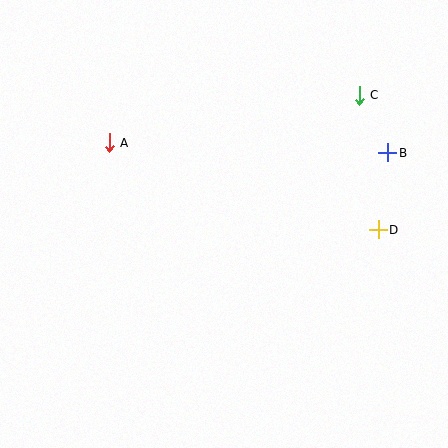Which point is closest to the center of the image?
Point A at (109, 143) is closest to the center.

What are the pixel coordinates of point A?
Point A is at (109, 143).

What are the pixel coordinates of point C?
Point C is at (359, 95).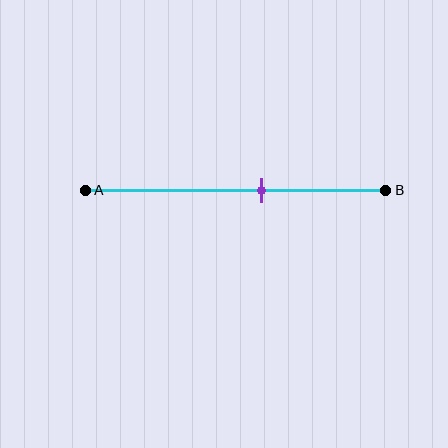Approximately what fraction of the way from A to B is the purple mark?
The purple mark is approximately 60% of the way from A to B.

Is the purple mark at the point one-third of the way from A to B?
No, the mark is at about 60% from A, not at the 33% one-third point.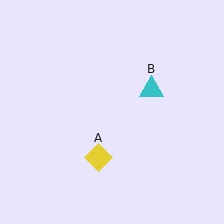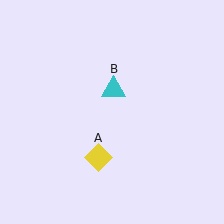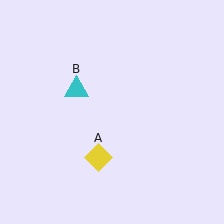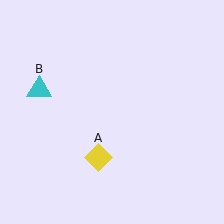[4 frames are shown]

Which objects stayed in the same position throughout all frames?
Yellow diamond (object A) remained stationary.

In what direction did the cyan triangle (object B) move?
The cyan triangle (object B) moved left.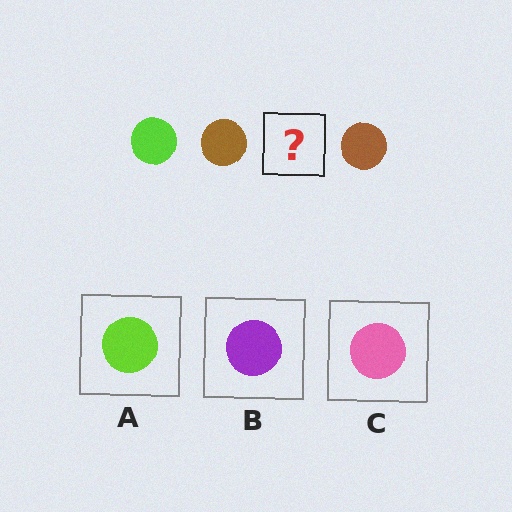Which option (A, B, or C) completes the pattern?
A.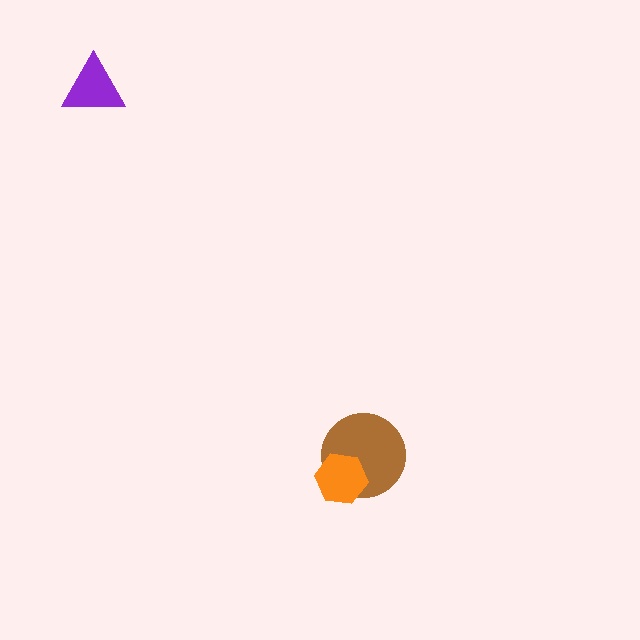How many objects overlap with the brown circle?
1 object overlaps with the brown circle.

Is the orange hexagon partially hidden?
No, no other shape covers it.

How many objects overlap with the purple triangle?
0 objects overlap with the purple triangle.